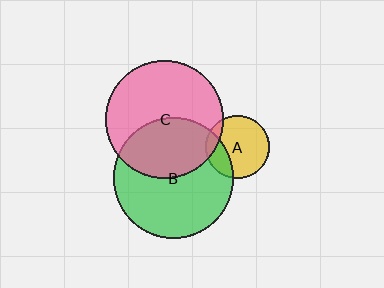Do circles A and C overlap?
Yes.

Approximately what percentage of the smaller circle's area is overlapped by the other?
Approximately 10%.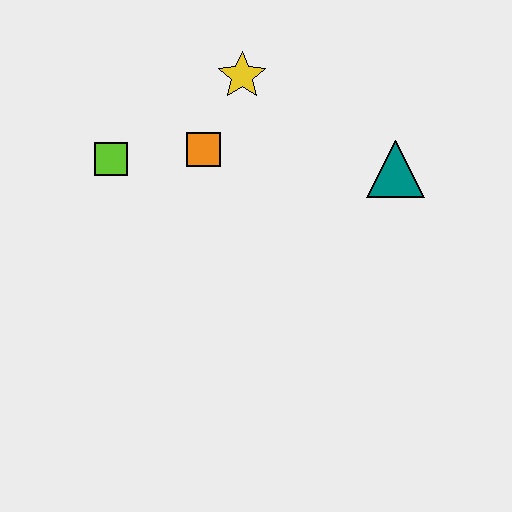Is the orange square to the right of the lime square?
Yes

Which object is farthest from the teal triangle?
The lime square is farthest from the teal triangle.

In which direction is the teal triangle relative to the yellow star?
The teal triangle is to the right of the yellow star.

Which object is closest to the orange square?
The yellow star is closest to the orange square.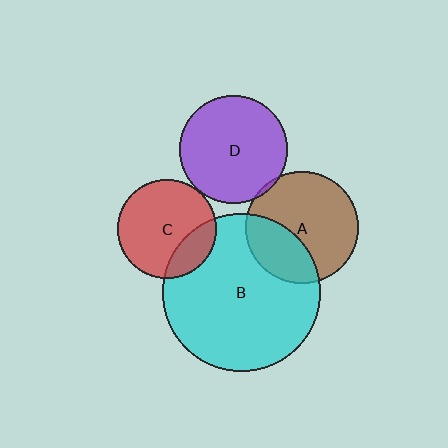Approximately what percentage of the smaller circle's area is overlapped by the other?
Approximately 5%.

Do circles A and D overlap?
Yes.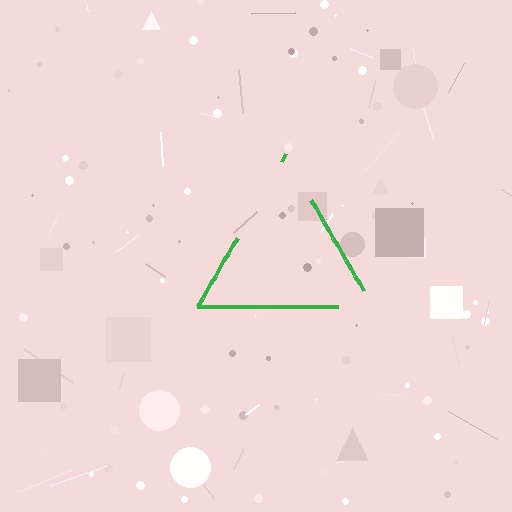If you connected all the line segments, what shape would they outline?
They would outline a triangle.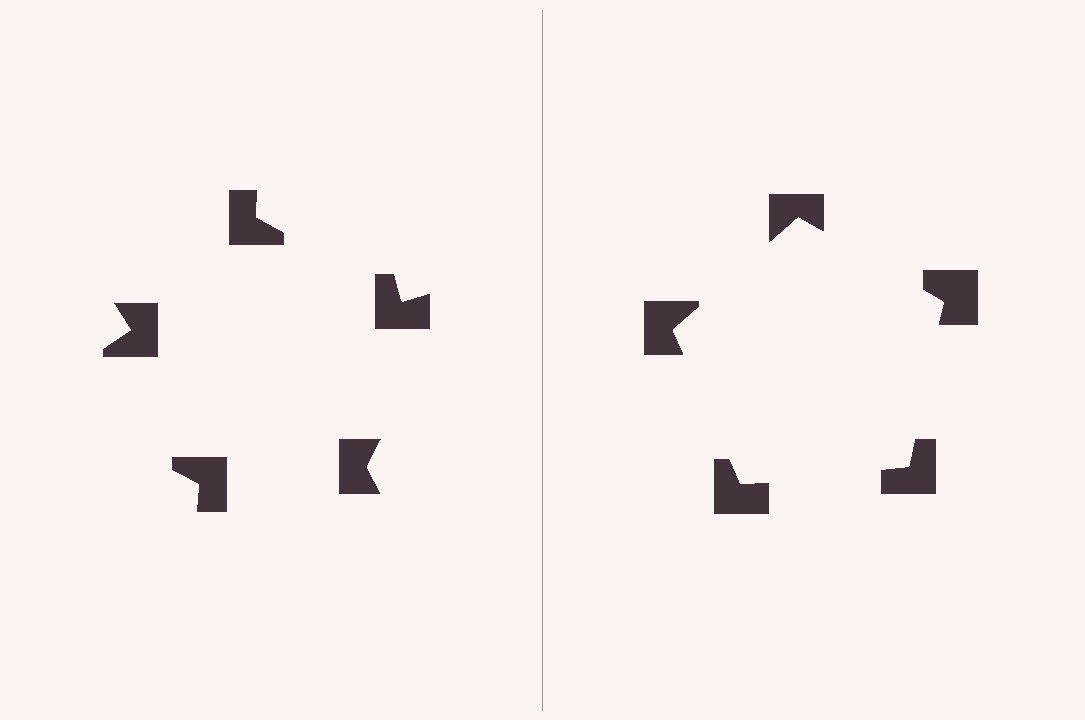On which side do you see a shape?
An illusory pentagon appears on the right side. On the left side the wedge cuts are rotated, so no coherent shape forms.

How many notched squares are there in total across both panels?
10 — 5 on each side.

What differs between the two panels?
The notched squares are positioned identically on both sides; only the wedge orientations differ. On the right they align to a pentagon; on the left they are misaligned.